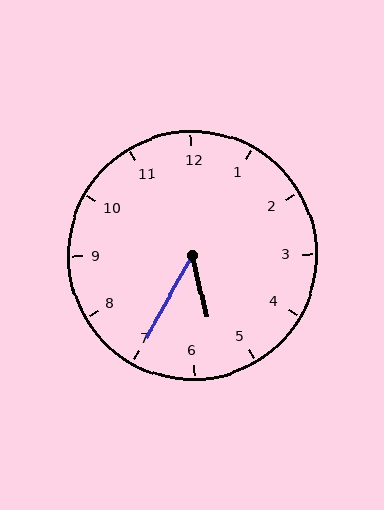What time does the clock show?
5:35.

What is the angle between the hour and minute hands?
Approximately 42 degrees.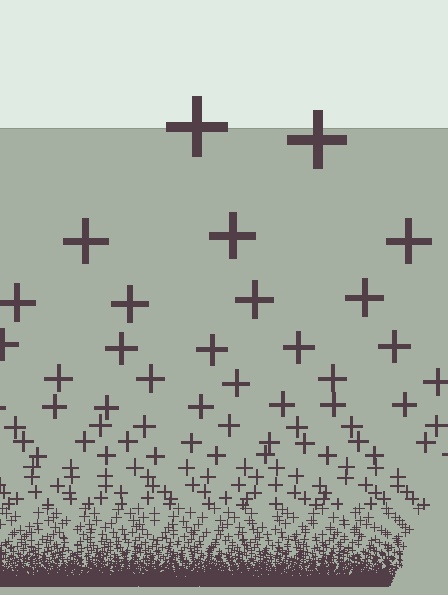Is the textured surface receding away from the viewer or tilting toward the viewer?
The surface appears to tilt toward the viewer. Texture elements get larger and sparser toward the top.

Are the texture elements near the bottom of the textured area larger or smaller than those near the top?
Smaller. The gradient is inverted — elements near the bottom are smaller and denser.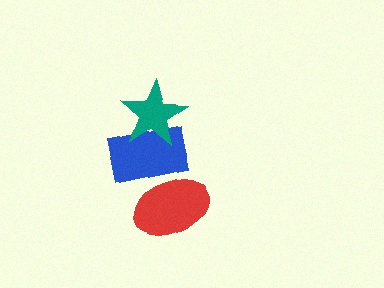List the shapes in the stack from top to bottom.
From top to bottom: the teal star, the blue rectangle, the red ellipse.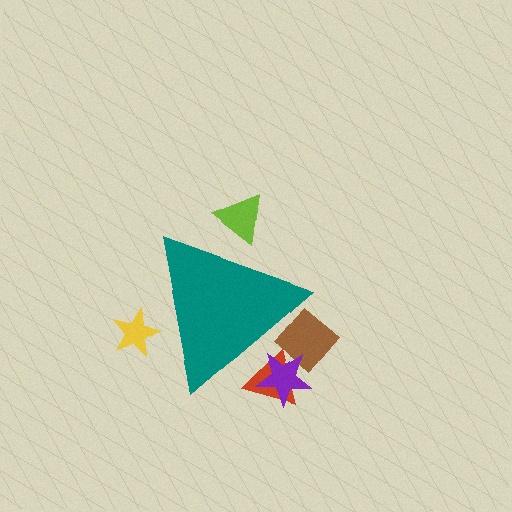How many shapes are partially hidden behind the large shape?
5 shapes are partially hidden.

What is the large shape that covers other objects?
A teal triangle.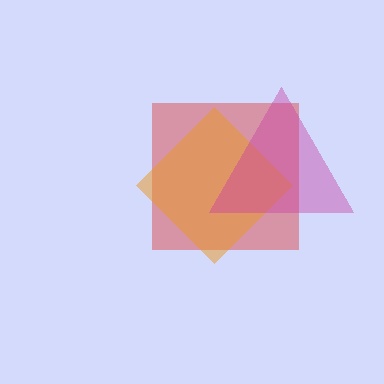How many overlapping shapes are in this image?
There are 3 overlapping shapes in the image.